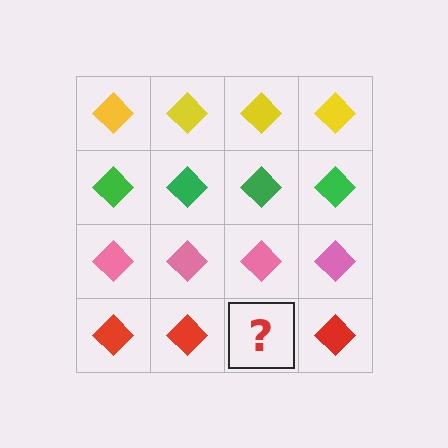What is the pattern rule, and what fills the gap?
The rule is that each row has a consistent color. The gap should be filled with a red diamond.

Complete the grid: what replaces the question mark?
The question mark should be replaced with a red diamond.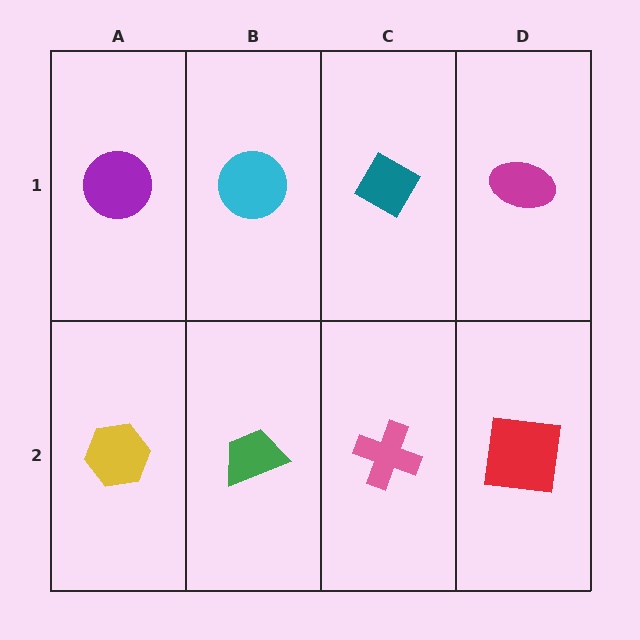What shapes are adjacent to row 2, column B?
A cyan circle (row 1, column B), a yellow hexagon (row 2, column A), a pink cross (row 2, column C).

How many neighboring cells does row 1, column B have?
3.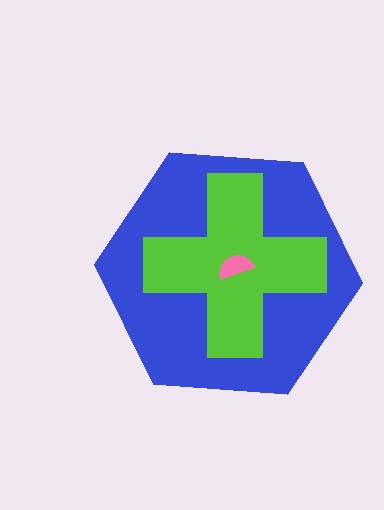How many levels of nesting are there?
3.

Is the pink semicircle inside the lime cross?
Yes.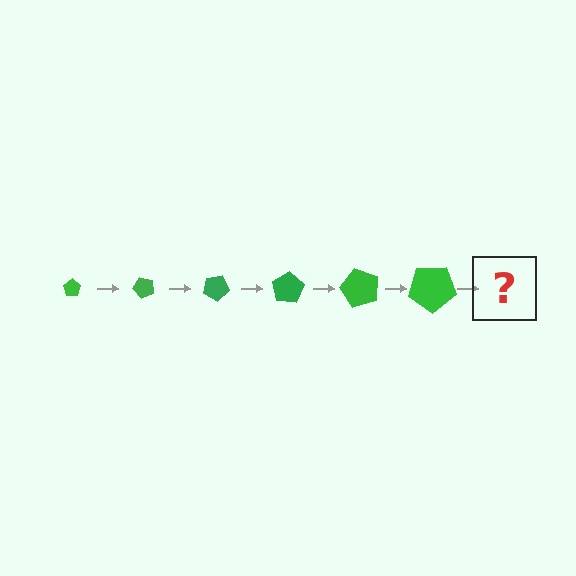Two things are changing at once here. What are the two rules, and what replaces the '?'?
The two rules are that the pentagon grows larger each step and it rotates 50 degrees each step. The '?' should be a pentagon, larger than the previous one and rotated 300 degrees from the start.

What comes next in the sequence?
The next element should be a pentagon, larger than the previous one and rotated 300 degrees from the start.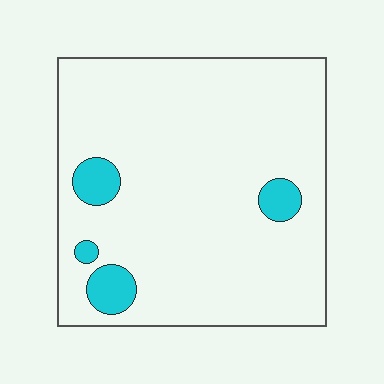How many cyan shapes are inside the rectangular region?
4.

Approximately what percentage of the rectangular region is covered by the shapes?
Approximately 10%.